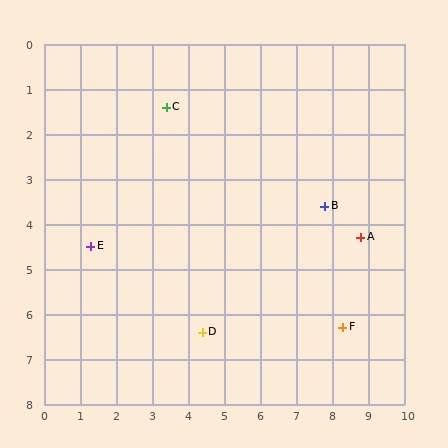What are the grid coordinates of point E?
Point E is at approximately (1.3, 4.5).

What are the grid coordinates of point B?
Point B is at approximately (7.8, 3.6).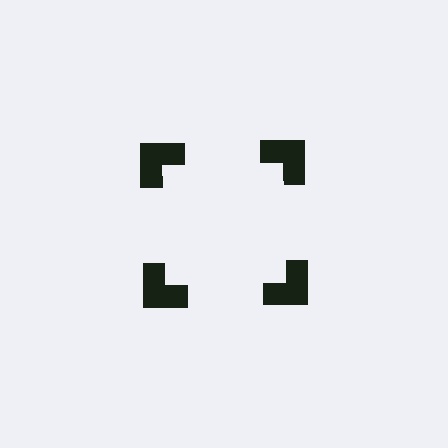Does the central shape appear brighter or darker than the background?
It typically appears slightly brighter than the background, even though no actual brightness change is drawn.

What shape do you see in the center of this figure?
An illusory square — its edges are inferred from the aligned wedge cuts in the notched squares, not physically drawn.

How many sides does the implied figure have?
4 sides.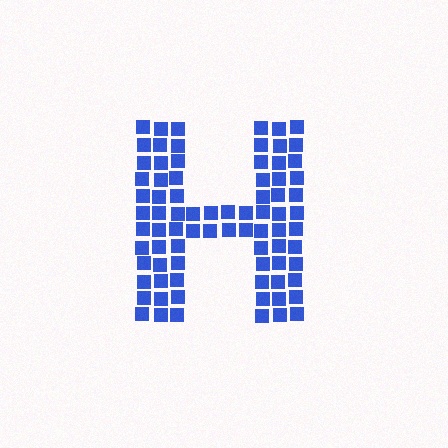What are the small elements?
The small elements are squares.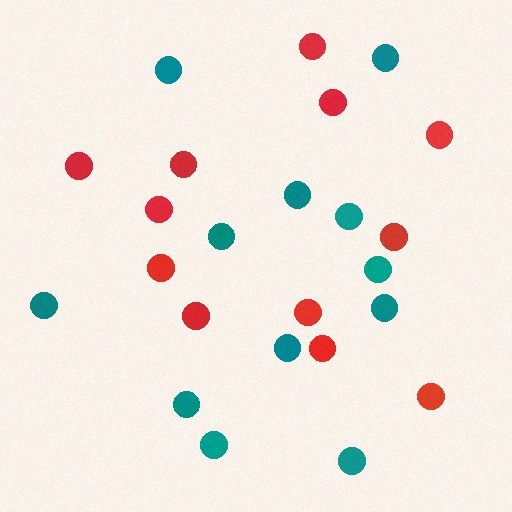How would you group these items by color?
There are 2 groups: one group of teal circles (12) and one group of red circles (12).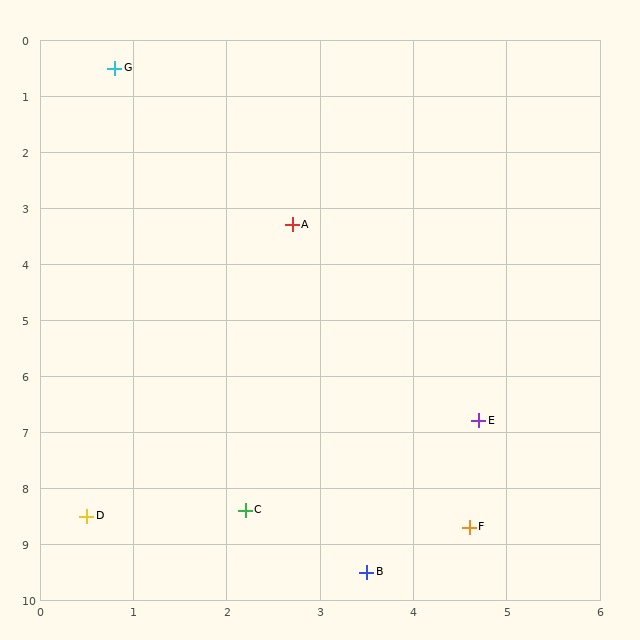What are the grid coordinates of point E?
Point E is at approximately (4.7, 6.8).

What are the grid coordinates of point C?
Point C is at approximately (2.2, 8.4).